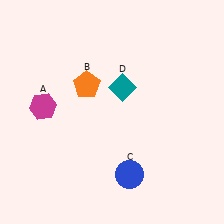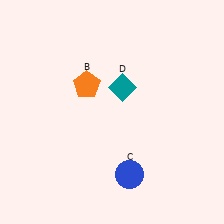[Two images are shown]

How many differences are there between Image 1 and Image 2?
There is 1 difference between the two images.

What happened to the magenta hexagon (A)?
The magenta hexagon (A) was removed in Image 2. It was in the top-left area of Image 1.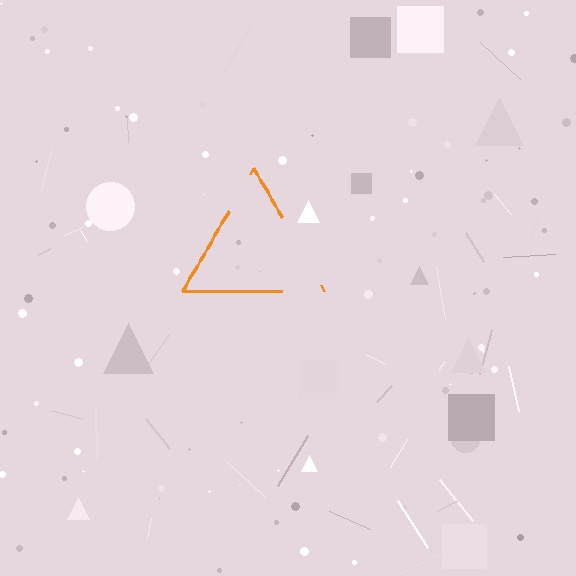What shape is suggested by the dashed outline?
The dashed outline suggests a triangle.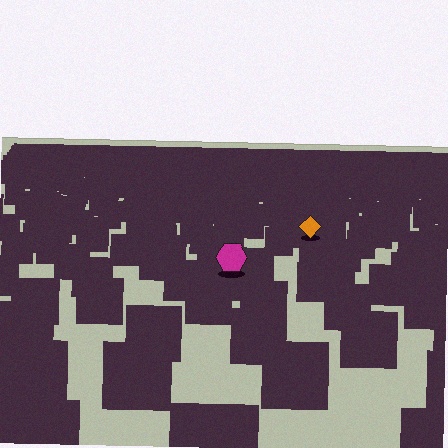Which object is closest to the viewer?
The magenta hexagon is closest. The texture marks near it are larger and more spread out.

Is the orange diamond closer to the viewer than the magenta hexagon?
No. The magenta hexagon is closer — you can tell from the texture gradient: the ground texture is coarser near it.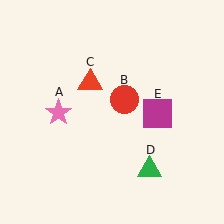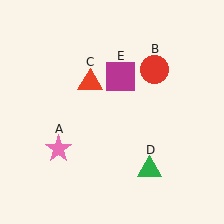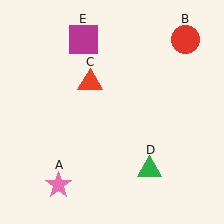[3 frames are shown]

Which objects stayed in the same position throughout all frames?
Red triangle (object C) and green triangle (object D) remained stationary.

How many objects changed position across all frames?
3 objects changed position: pink star (object A), red circle (object B), magenta square (object E).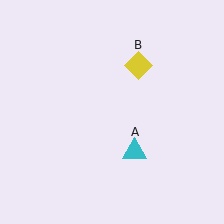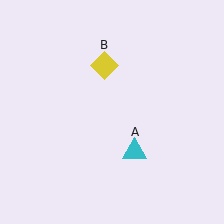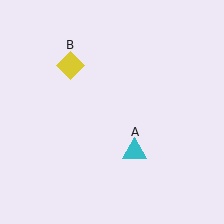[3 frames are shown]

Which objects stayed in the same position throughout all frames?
Cyan triangle (object A) remained stationary.